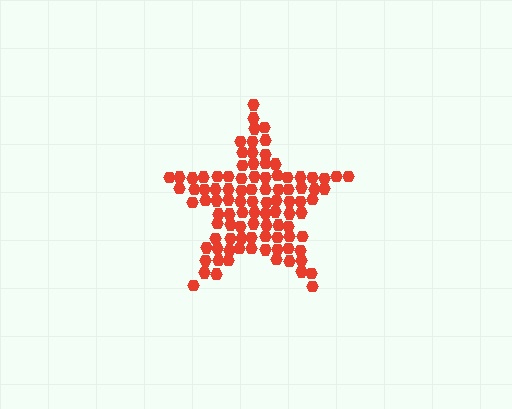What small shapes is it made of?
It is made of small hexagons.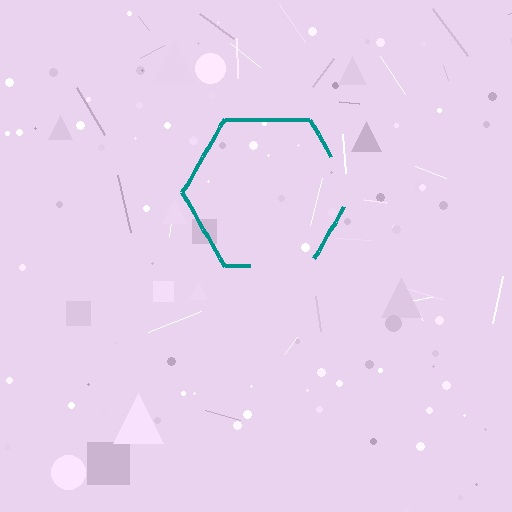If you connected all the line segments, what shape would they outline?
They would outline a hexagon.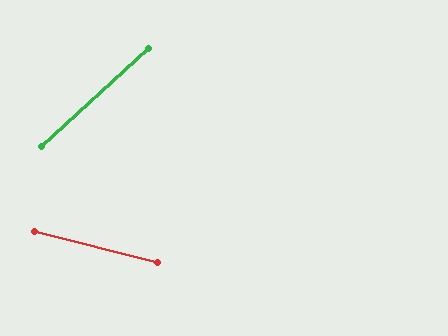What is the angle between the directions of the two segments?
Approximately 56 degrees.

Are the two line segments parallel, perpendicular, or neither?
Neither parallel nor perpendicular — they differ by about 56°.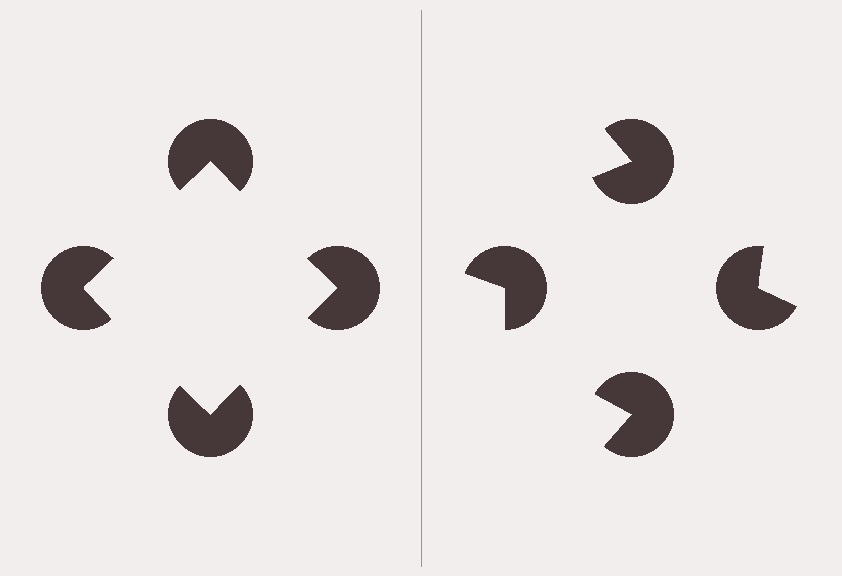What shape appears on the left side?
An illusory square.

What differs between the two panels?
The pac-man discs are positioned identically on both sides; only the wedge orientations differ. On the left they align to a square; on the right they are misaligned.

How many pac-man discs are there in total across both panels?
8 — 4 on each side.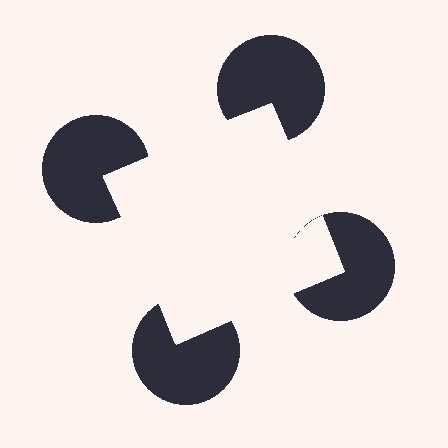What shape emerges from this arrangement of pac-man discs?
An illusory square — its edges are inferred from the aligned wedge cuts in the pac-man discs, not physically drawn.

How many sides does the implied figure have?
4 sides.